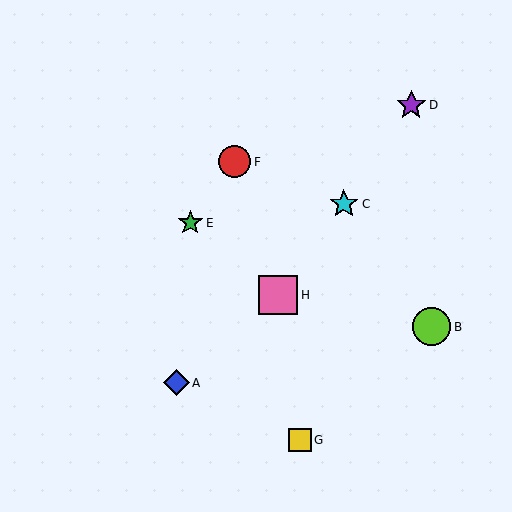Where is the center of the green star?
The center of the green star is at (190, 223).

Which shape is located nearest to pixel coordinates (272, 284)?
The pink square (labeled H) at (278, 295) is nearest to that location.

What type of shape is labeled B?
Shape B is a lime circle.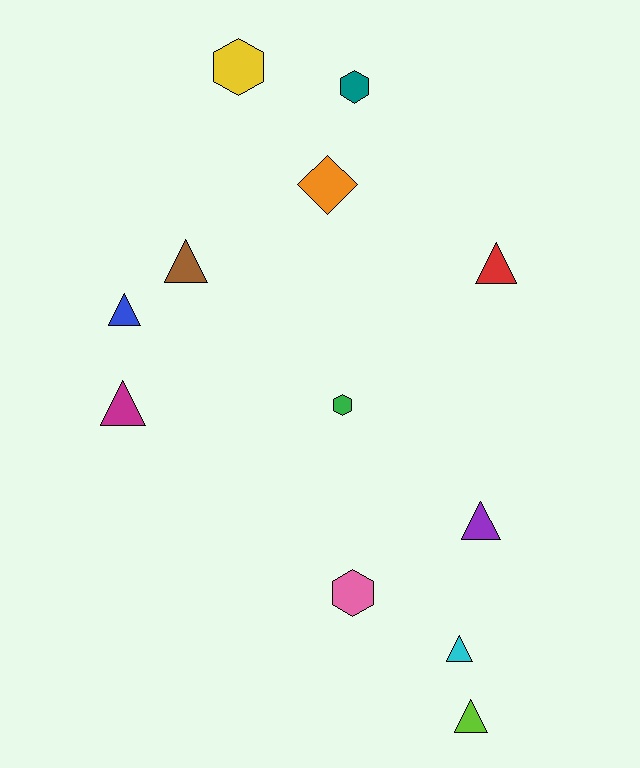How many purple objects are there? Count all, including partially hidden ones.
There is 1 purple object.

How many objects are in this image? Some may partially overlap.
There are 12 objects.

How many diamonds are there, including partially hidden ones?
There is 1 diamond.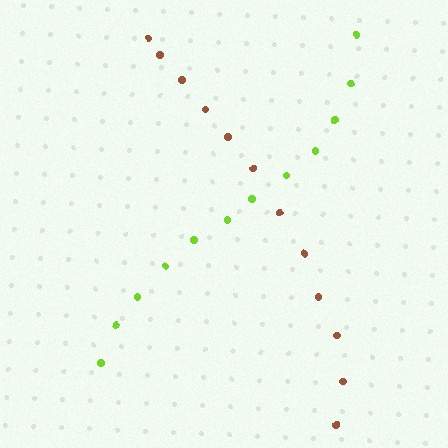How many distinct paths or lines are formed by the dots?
There are 2 distinct paths.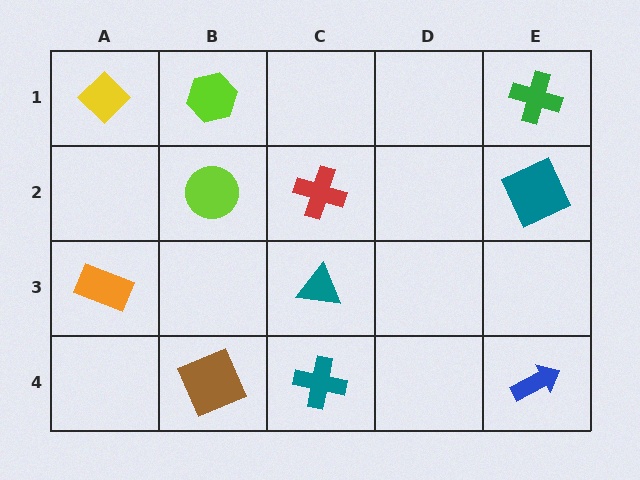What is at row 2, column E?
A teal square.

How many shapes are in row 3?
2 shapes.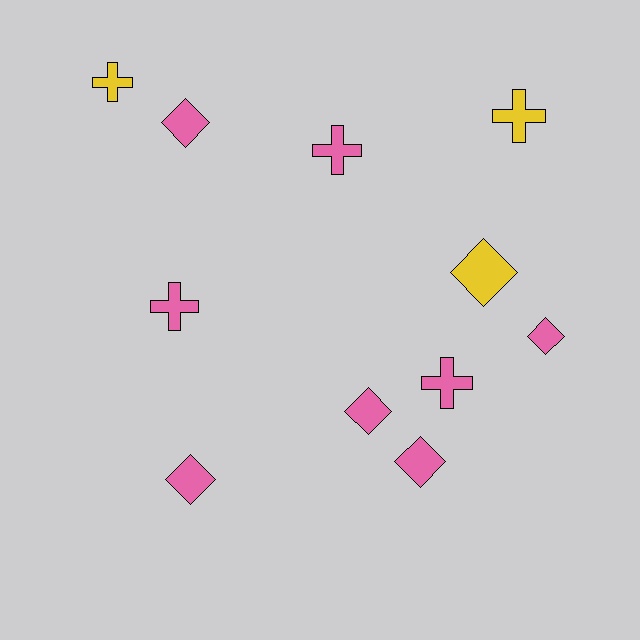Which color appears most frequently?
Pink, with 8 objects.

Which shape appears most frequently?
Diamond, with 6 objects.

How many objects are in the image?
There are 11 objects.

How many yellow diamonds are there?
There is 1 yellow diamond.